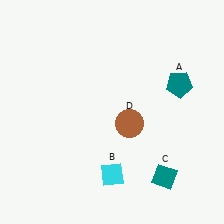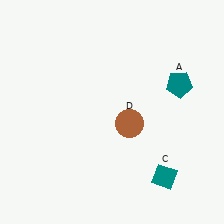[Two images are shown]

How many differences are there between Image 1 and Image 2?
There is 1 difference between the two images.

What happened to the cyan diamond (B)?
The cyan diamond (B) was removed in Image 2. It was in the bottom-right area of Image 1.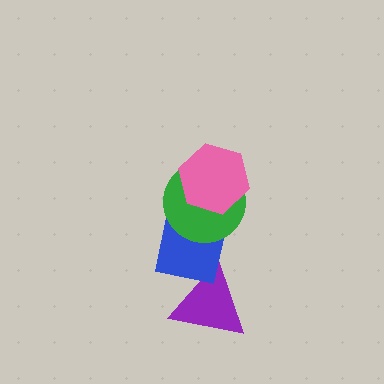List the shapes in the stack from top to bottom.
From top to bottom: the pink hexagon, the green circle, the blue square, the purple triangle.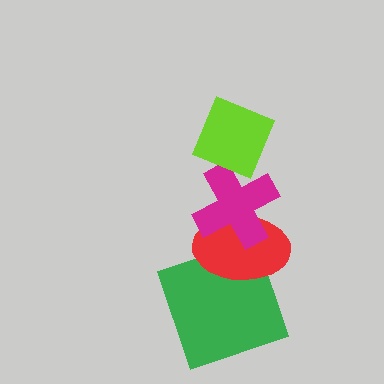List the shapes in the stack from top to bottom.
From top to bottom: the lime diamond, the magenta cross, the red ellipse, the green square.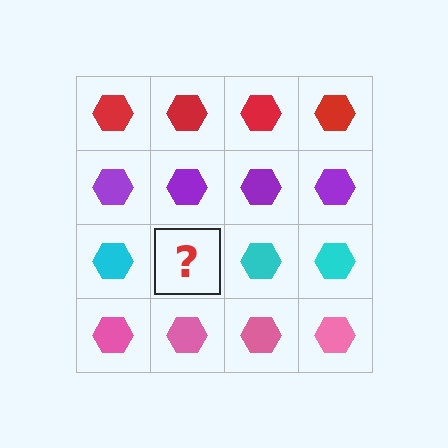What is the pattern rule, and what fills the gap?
The rule is that each row has a consistent color. The gap should be filled with a cyan hexagon.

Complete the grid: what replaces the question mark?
The question mark should be replaced with a cyan hexagon.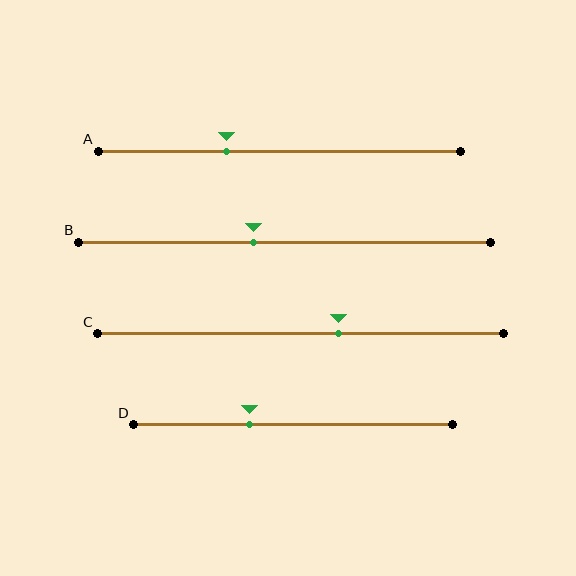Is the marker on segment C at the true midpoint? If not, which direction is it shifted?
No, the marker on segment C is shifted to the right by about 9% of the segment length.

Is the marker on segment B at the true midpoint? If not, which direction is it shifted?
No, the marker on segment B is shifted to the left by about 8% of the segment length.